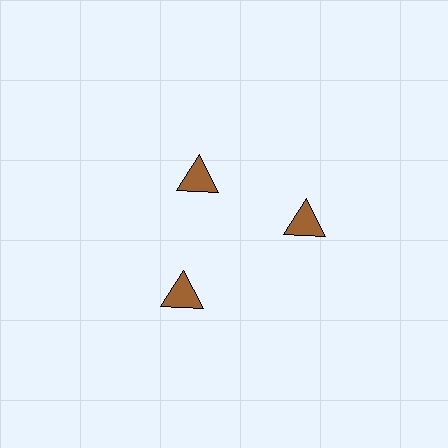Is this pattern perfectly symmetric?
No. The 3 brown triangles are arranged in a ring, but one element near the 11 o'clock position is pulled inward toward the center, breaking the 3-fold rotational symmetry.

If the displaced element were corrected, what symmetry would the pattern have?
It would have 3-fold rotational symmetry — the pattern would map onto itself every 120 degrees.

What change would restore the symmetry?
The symmetry would be restored by moving it outward, back onto the ring so that all 3 triangles sit at equal angles and equal distance from the center.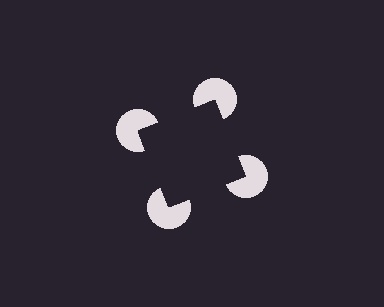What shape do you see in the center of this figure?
An illusory square — its edges are inferred from the aligned wedge cuts in the pac-man discs, not physically drawn.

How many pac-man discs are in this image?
There are 4 — one at each vertex of the illusory square.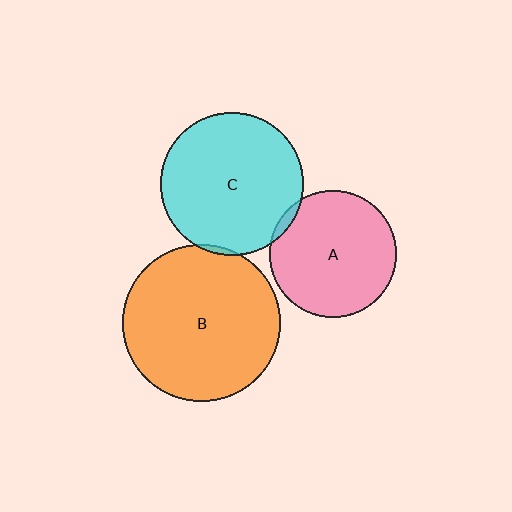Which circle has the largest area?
Circle B (orange).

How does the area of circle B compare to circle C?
Approximately 1.2 times.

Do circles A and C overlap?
Yes.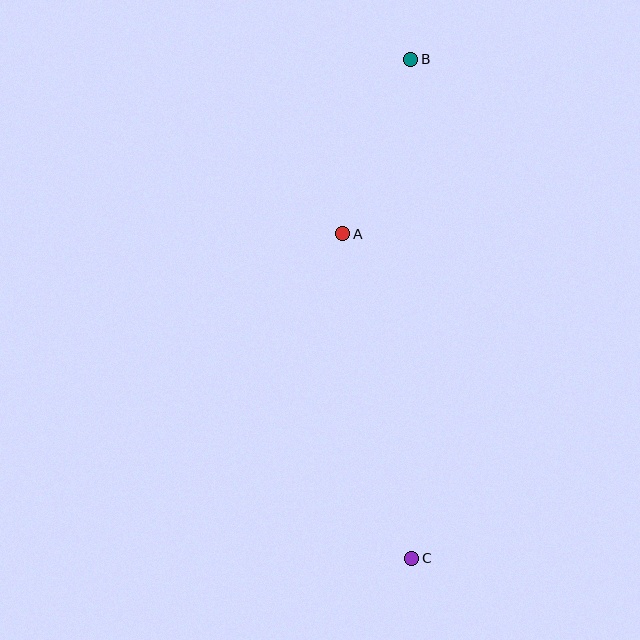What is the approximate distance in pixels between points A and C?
The distance between A and C is approximately 332 pixels.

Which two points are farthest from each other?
Points B and C are farthest from each other.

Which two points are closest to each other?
Points A and B are closest to each other.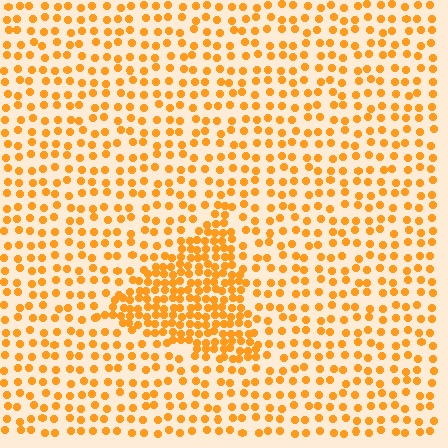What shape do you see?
I see a triangle.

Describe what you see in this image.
The image contains small orange elements arranged at two different densities. A triangle-shaped region is visible where the elements are more densely packed than the surrounding area.